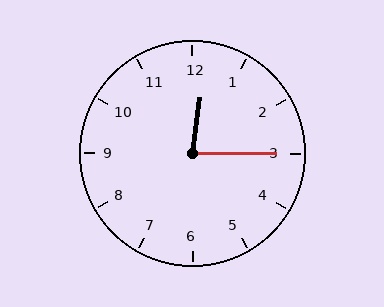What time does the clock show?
12:15.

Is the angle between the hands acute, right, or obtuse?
It is acute.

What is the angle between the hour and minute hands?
Approximately 82 degrees.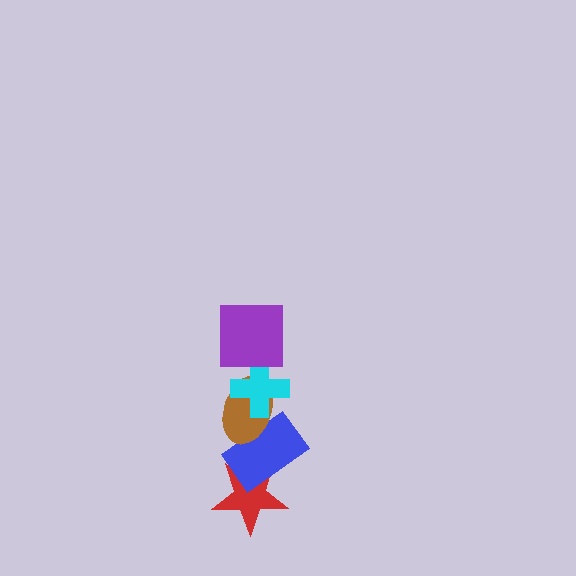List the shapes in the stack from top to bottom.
From top to bottom: the purple square, the cyan cross, the brown ellipse, the blue rectangle, the red star.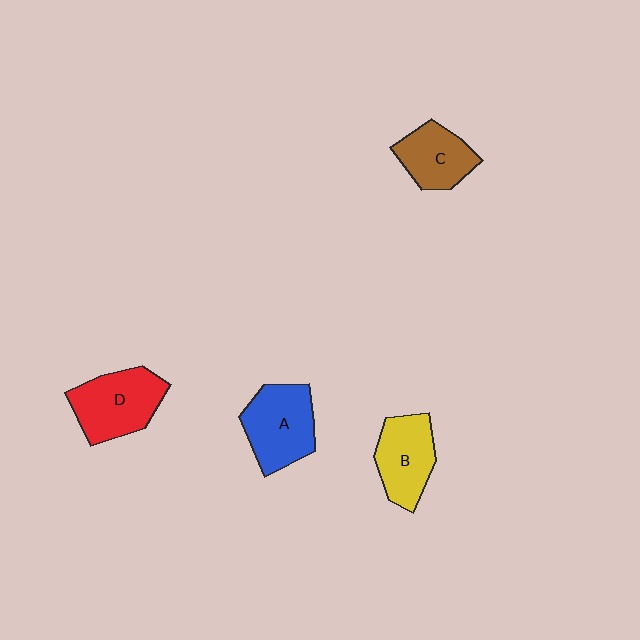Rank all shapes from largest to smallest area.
From largest to smallest: D (red), A (blue), B (yellow), C (brown).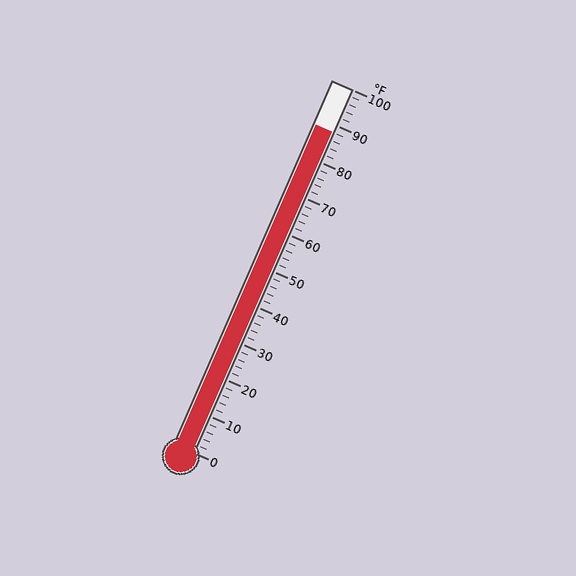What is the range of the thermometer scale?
The thermometer scale ranges from 0°F to 100°F.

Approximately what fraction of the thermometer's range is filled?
The thermometer is filled to approximately 90% of its range.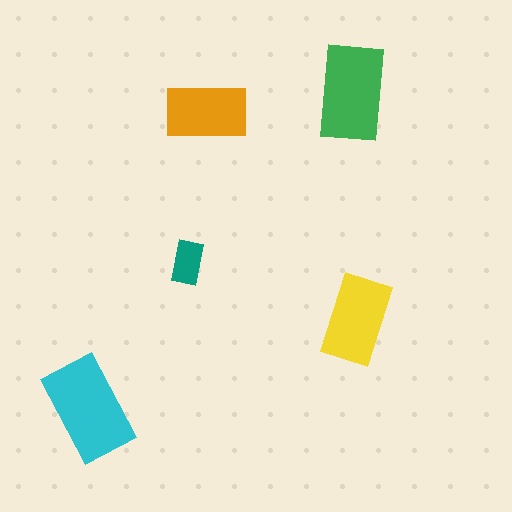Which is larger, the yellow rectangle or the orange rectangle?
The yellow one.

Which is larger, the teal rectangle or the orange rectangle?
The orange one.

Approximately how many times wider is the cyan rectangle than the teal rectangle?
About 2.5 times wider.